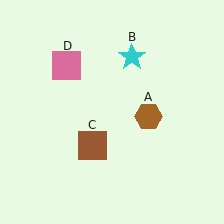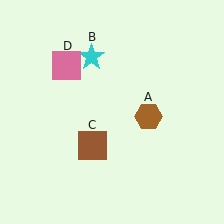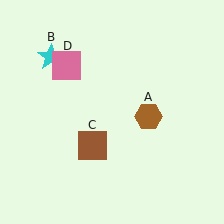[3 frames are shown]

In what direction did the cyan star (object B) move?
The cyan star (object B) moved left.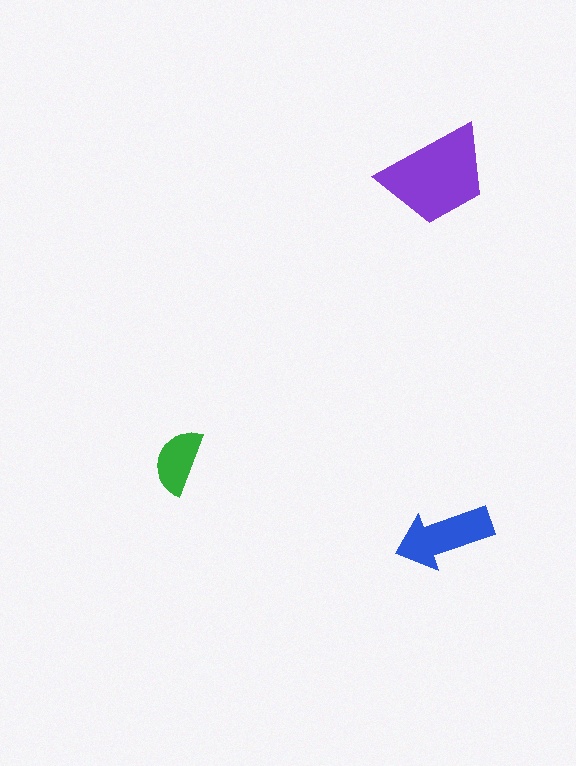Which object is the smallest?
The green semicircle.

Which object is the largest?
The purple trapezoid.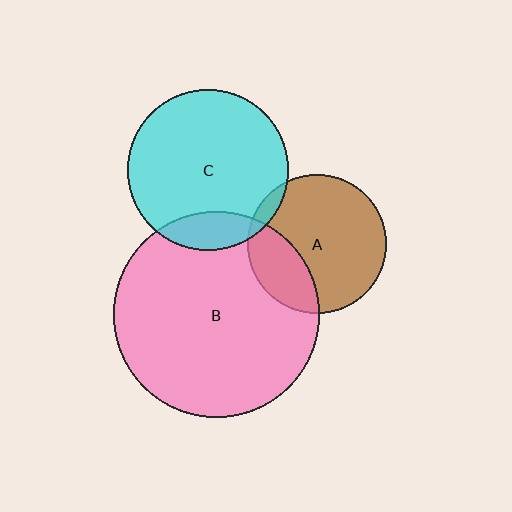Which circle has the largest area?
Circle B (pink).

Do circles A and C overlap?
Yes.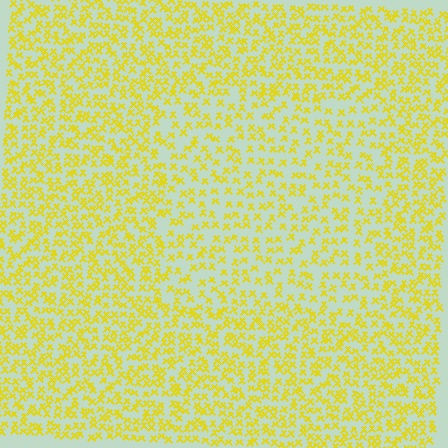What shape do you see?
I see a rectangle.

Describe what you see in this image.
The image contains small yellow elements arranged at two different densities. A rectangle-shaped region is visible where the elements are less densely packed than the surrounding area.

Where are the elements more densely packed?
The elements are more densely packed outside the rectangle boundary.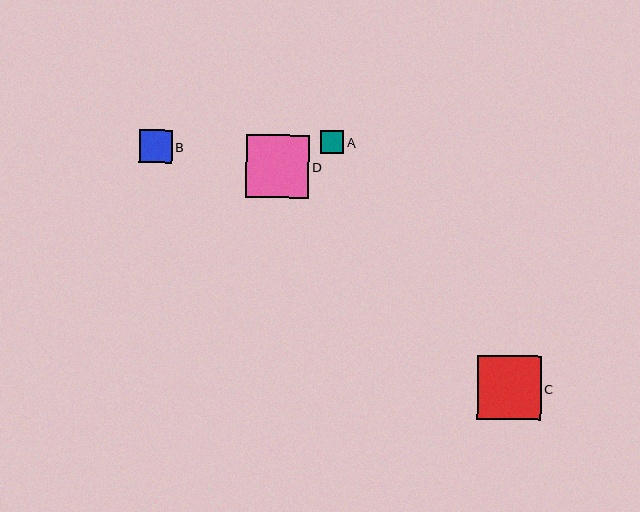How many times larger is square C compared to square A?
Square C is approximately 2.8 times the size of square A.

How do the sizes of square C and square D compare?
Square C and square D are approximately the same size.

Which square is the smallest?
Square A is the smallest with a size of approximately 23 pixels.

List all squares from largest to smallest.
From largest to smallest: C, D, B, A.